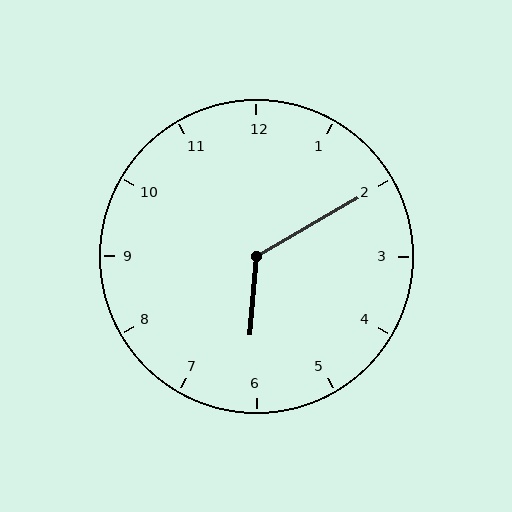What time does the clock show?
6:10.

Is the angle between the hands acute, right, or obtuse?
It is obtuse.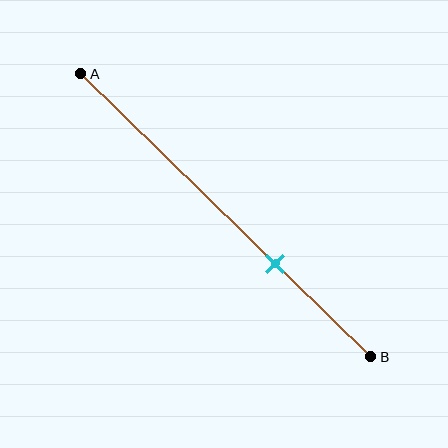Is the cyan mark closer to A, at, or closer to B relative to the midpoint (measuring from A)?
The cyan mark is closer to point B than the midpoint of segment AB.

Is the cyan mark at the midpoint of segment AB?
No, the mark is at about 65% from A, not at the 50% midpoint.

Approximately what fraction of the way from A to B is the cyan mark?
The cyan mark is approximately 65% of the way from A to B.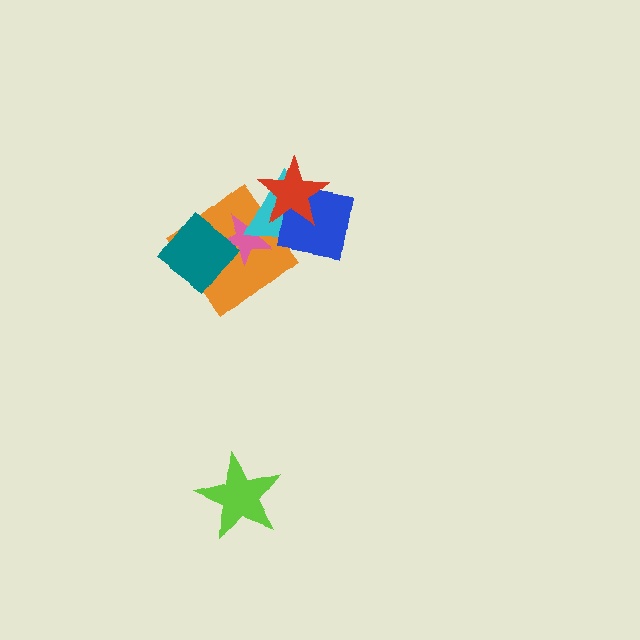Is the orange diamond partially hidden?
Yes, it is partially covered by another shape.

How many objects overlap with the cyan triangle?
4 objects overlap with the cyan triangle.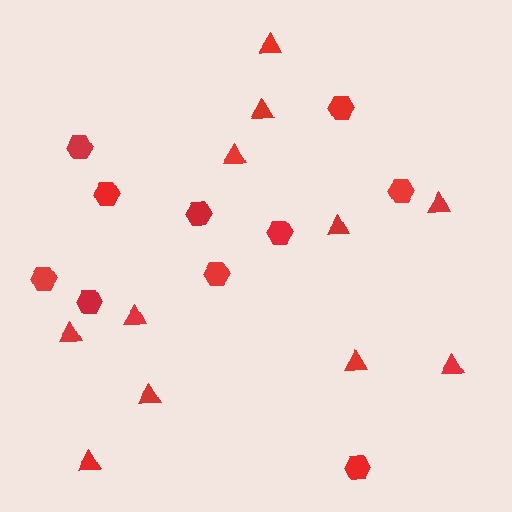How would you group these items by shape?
There are 2 groups: one group of triangles (11) and one group of hexagons (10).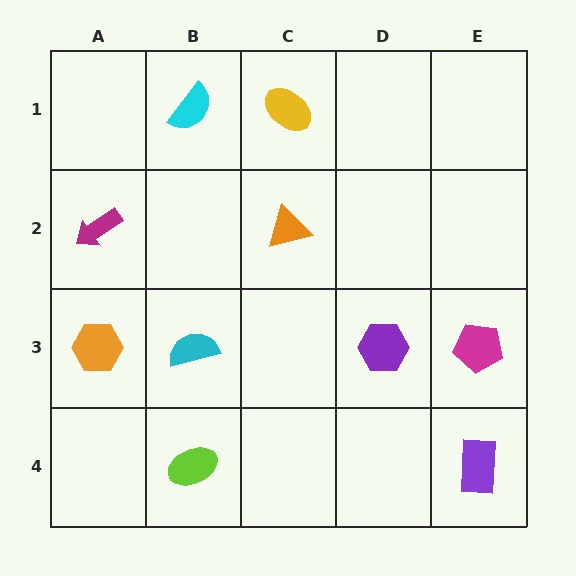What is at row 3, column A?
An orange hexagon.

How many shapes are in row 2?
2 shapes.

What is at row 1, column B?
A cyan semicircle.